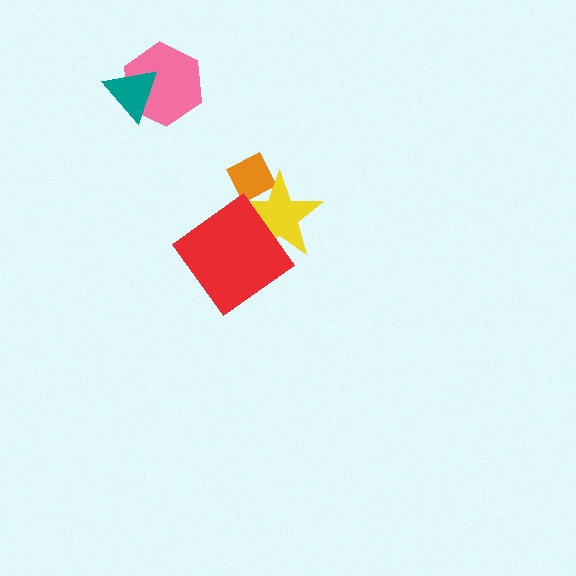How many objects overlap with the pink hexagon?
1 object overlaps with the pink hexagon.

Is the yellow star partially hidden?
Yes, it is partially covered by another shape.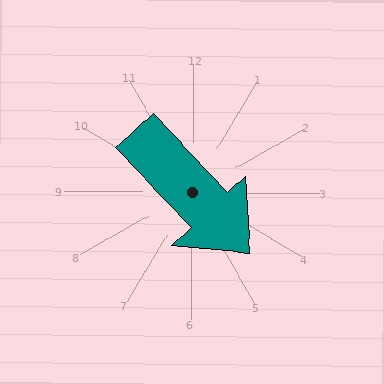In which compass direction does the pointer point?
Southeast.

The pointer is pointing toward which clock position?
Roughly 5 o'clock.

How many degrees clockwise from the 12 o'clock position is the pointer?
Approximately 136 degrees.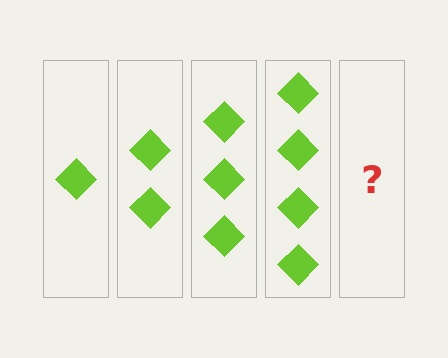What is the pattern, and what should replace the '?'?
The pattern is that each step adds one more diamond. The '?' should be 5 diamonds.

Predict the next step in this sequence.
The next step is 5 diamonds.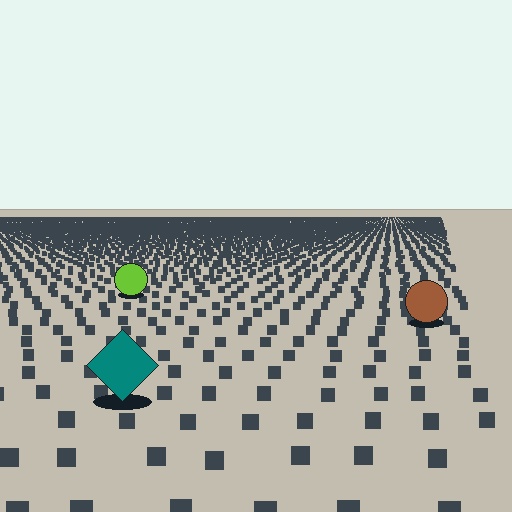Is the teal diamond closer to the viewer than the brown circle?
Yes. The teal diamond is closer — you can tell from the texture gradient: the ground texture is coarser near it.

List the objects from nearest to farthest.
From nearest to farthest: the teal diamond, the brown circle, the lime circle.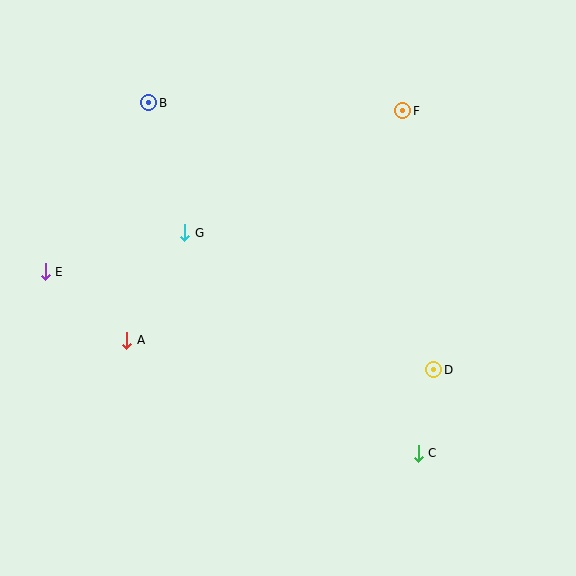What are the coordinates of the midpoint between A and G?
The midpoint between A and G is at (156, 286).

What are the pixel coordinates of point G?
Point G is at (185, 233).